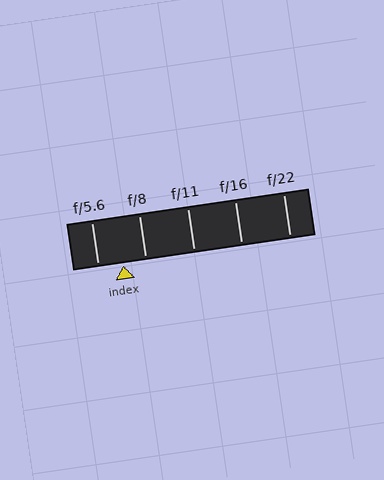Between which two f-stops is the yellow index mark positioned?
The index mark is between f/5.6 and f/8.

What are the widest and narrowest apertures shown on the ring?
The widest aperture shown is f/5.6 and the narrowest is f/22.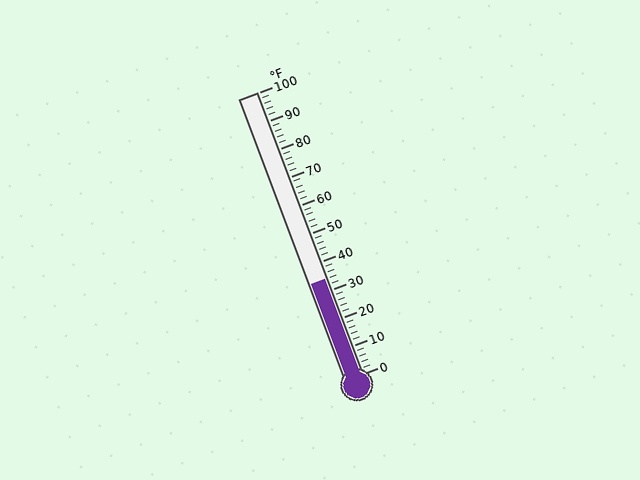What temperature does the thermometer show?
The thermometer shows approximately 34°F.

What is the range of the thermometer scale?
The thermometer scale ranges from 0°F to 100°F.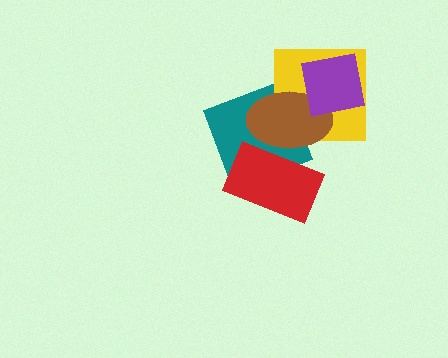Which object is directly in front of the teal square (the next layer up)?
The red rectangle is directly in front of the teal square.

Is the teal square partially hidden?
Yes, it is partially covered by another shape.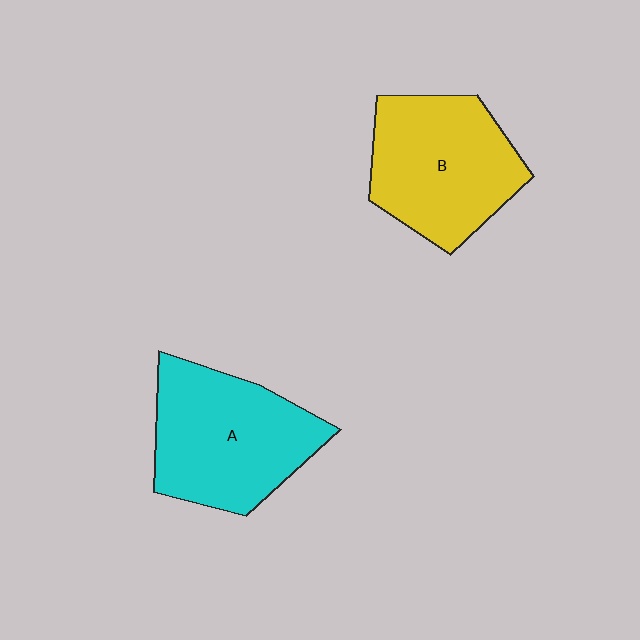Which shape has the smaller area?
Shape B (yellow).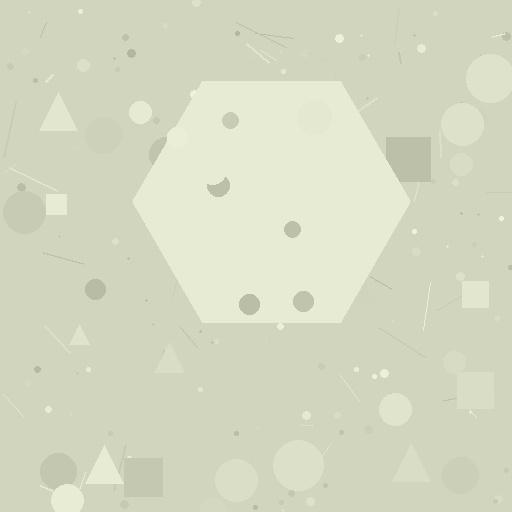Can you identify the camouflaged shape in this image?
The camouflaged shape is a hexagon.